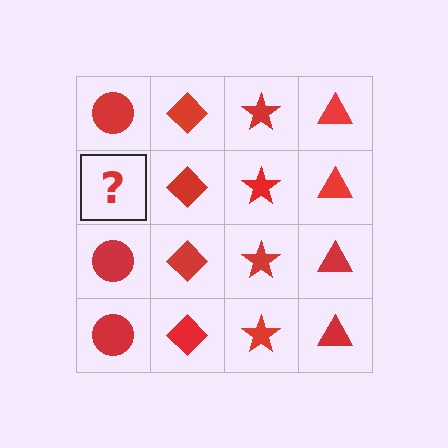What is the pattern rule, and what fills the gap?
The rule is that each column has a consistent shape. The gap should be filled with a red circle.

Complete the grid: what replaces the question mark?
The question mark should be replaced with a red circle.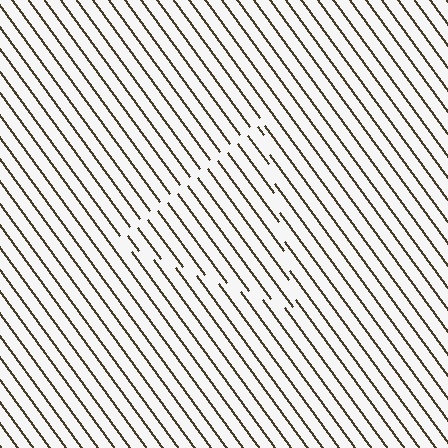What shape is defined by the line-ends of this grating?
An illusory triangle. The interior of the shape contains the same grating, shifted by half a period — the contour is defined by the phase discontinuity where line-ends from the inner and outer gratings abut.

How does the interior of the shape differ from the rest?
The interior of the shape contains the same grating, shifted by half a period — the contour is defined by the phase discontinuity where line-ends from the inner and outer gratings abut.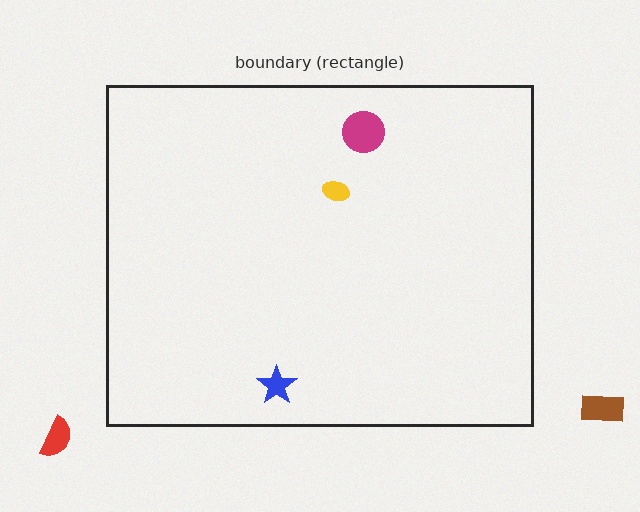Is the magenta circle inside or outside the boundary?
Inside.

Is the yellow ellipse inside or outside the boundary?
Inside.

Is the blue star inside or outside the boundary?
Inside.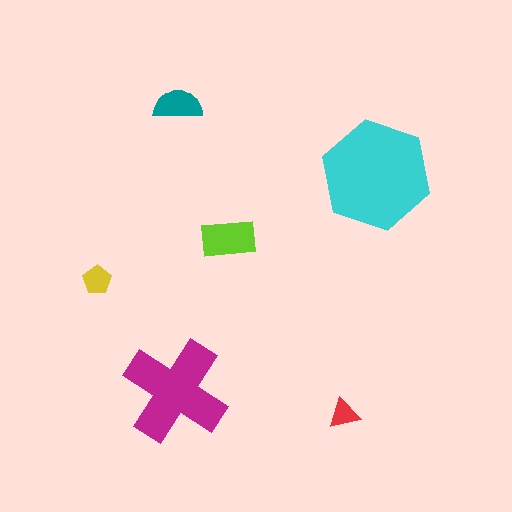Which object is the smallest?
The red triangle.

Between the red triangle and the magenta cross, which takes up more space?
The magenta cross.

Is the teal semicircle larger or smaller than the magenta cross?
Smaller.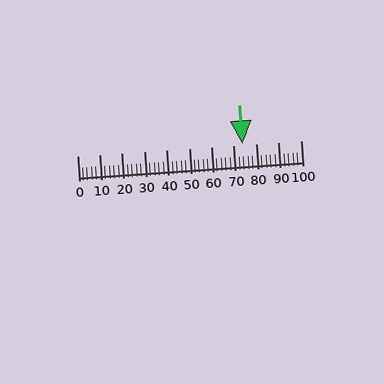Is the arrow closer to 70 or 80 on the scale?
The arrow is closer to 70.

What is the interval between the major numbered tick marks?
The major tick marks are spaced 10 units apart.